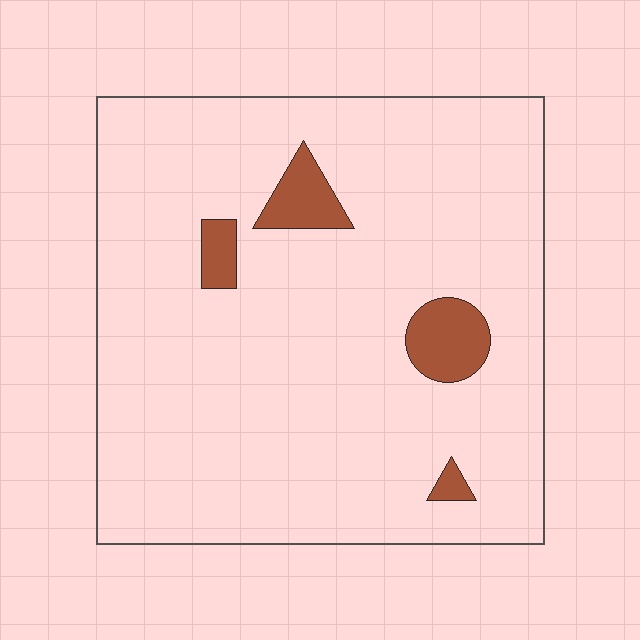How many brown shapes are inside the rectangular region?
4.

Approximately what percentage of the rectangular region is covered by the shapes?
Approximately 5%.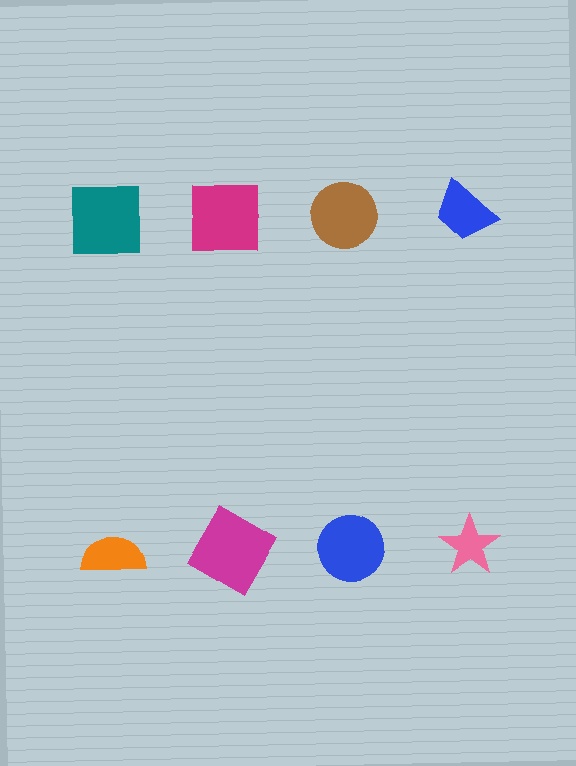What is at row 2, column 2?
A magenta diamond.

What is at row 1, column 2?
A magenta square.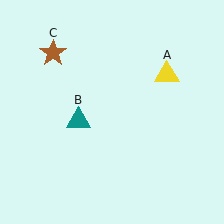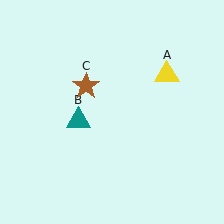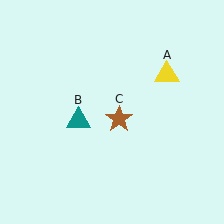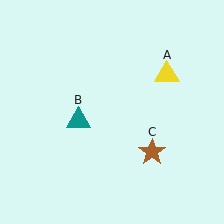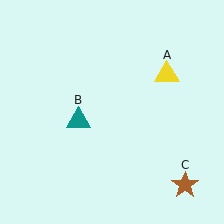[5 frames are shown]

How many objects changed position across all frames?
1 object changed position: brown star (object C).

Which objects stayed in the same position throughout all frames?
Yellow triangle (object A) and teal triangle (object B) remained stationary.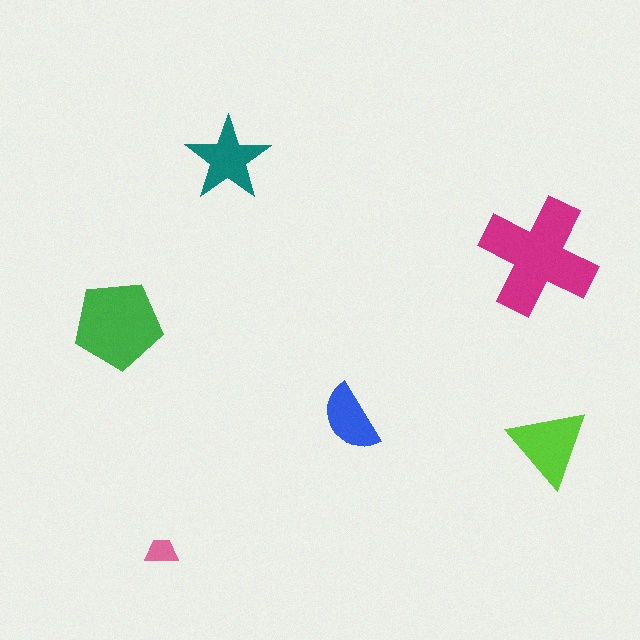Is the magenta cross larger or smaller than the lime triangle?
Larger.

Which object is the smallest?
The pink trapezoid.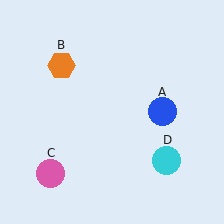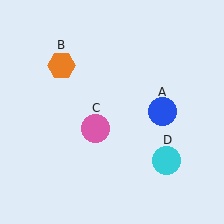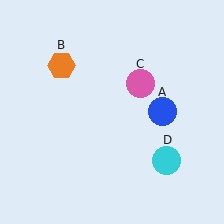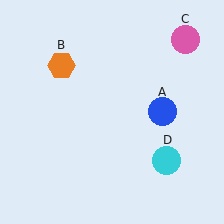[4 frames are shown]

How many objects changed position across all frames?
1 object changed position: pink circle (object C).